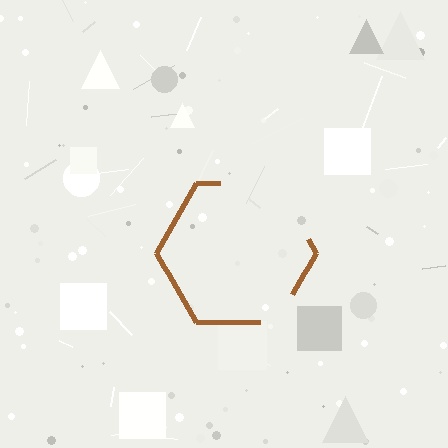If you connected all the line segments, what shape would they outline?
They would outline a hexagon.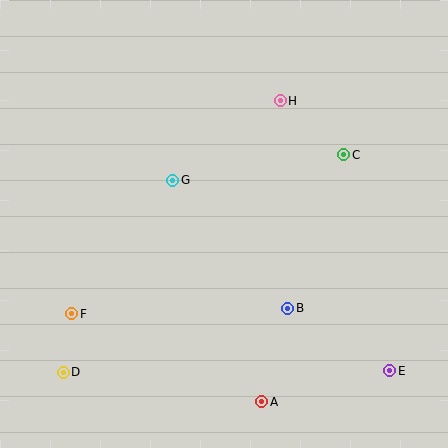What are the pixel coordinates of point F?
Point F is at (72, 314).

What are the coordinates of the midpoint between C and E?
The midpoint between C and E is at (367, 263).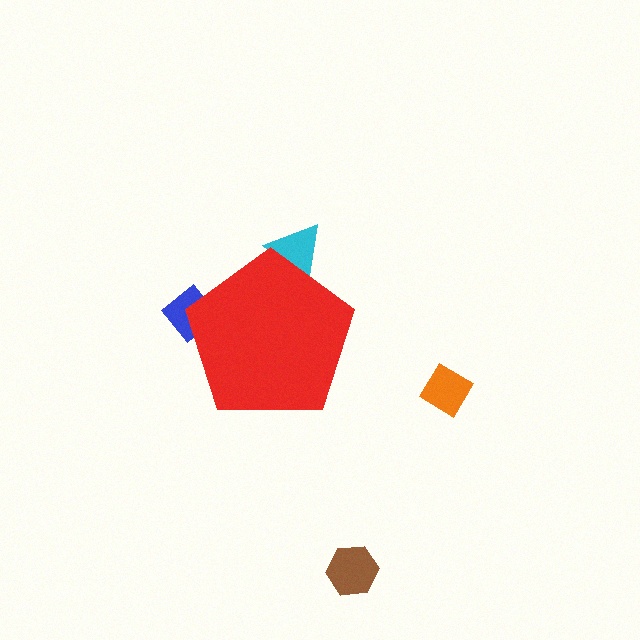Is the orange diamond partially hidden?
No, the orange diamond is fully visible.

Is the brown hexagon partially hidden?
No, the brown hexagon is fully visible.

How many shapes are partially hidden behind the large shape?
2 shapes are partially hidden.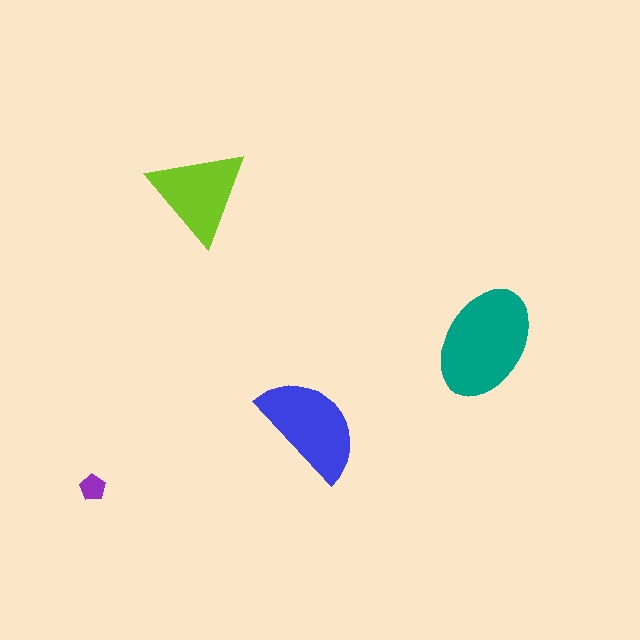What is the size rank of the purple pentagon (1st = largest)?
4th.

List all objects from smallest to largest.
The purple pentagon, the lime triangle, the blue semicircle, the teal ellipse.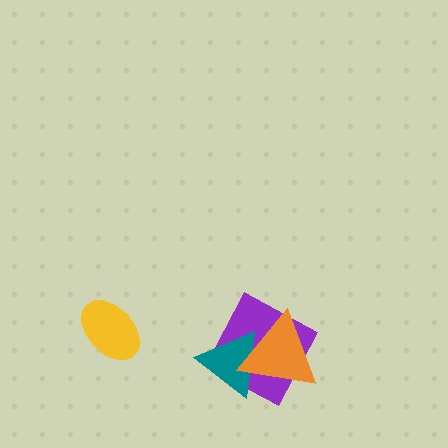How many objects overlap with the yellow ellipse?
0 objects overlap with the yellow ellipse.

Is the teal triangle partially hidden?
Yes, it is partially covered by another shape.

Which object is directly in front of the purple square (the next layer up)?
The teal triangle is directly in front of the purple square.